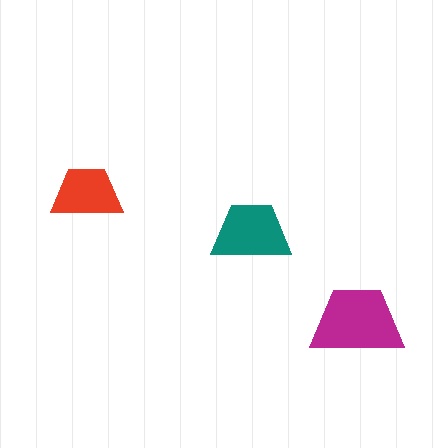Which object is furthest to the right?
The magenta trapezoid is rightmost.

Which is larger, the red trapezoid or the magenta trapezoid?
The magenta one.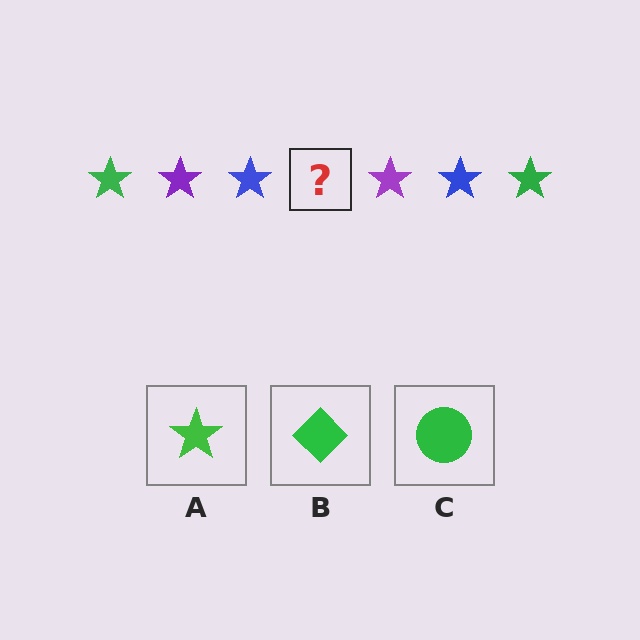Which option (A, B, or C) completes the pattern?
A.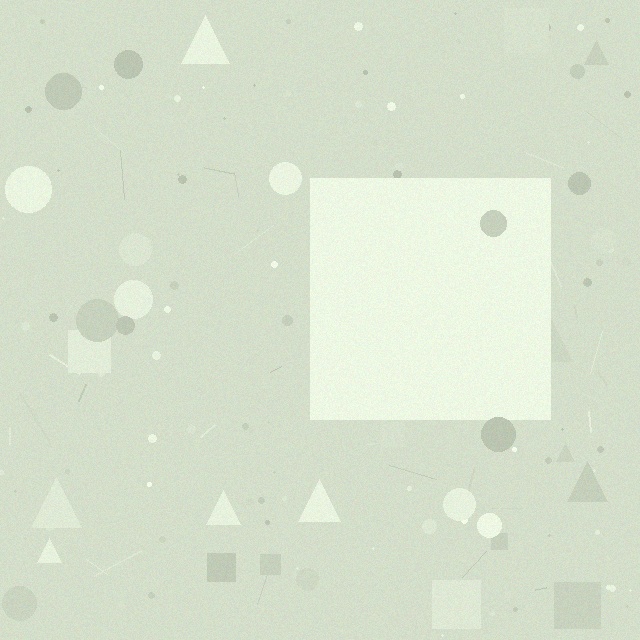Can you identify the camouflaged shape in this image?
The camouflaged shape is a square.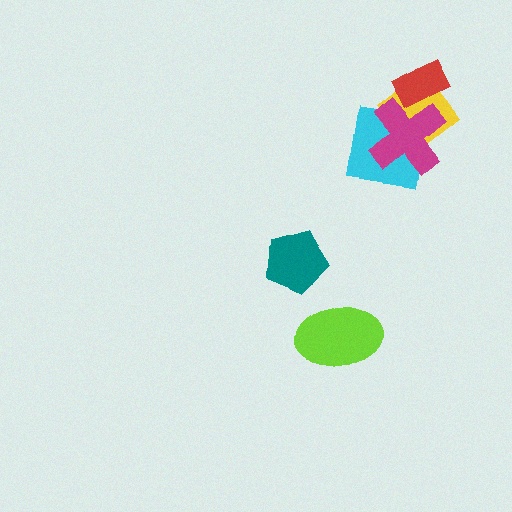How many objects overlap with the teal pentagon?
0 objects overlap with the teal pentagon.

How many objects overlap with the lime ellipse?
0 objects overlap with the lime ellipse.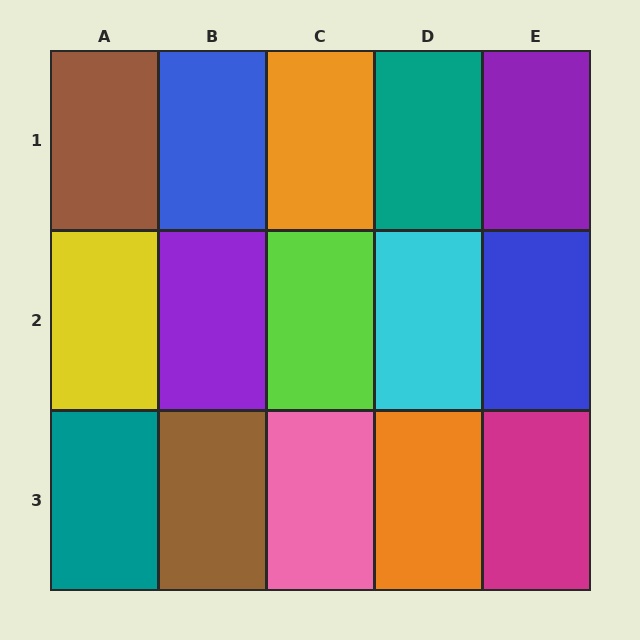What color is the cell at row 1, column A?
Brown.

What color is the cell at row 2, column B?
Purple.